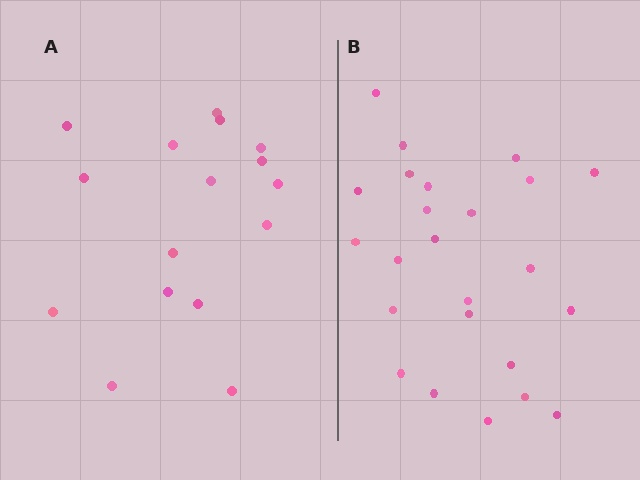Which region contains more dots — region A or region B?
Region B (the right region) has more dots.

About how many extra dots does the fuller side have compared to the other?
Region B has roughly 8 or so more dots than region A.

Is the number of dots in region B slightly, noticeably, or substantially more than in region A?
Region B has substantially more. The ratio is roughly 1.5 to 1.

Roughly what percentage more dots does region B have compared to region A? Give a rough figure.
About 50% more.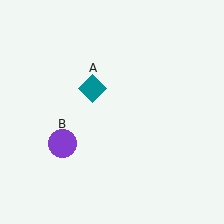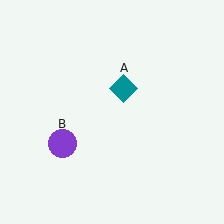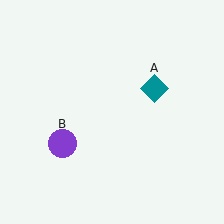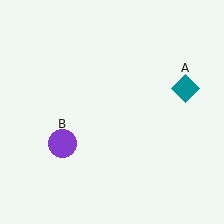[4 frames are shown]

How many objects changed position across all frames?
1 object changed position: teal diamond (object A).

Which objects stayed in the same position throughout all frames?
Purple circle (object B) remained stationary.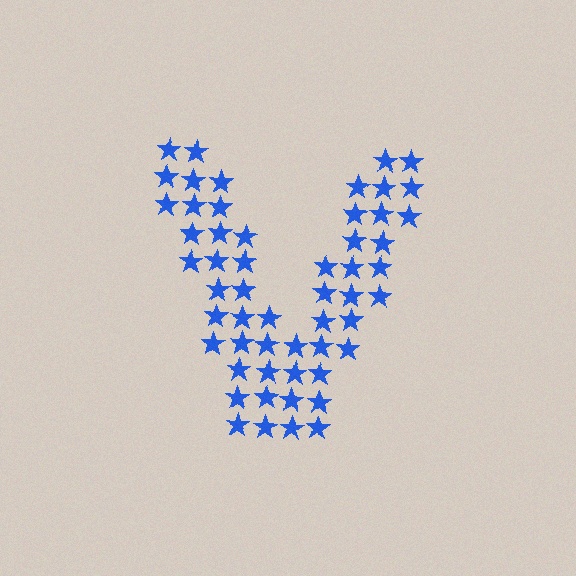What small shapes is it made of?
It is made of small stars.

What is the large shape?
The large shape is the letter V.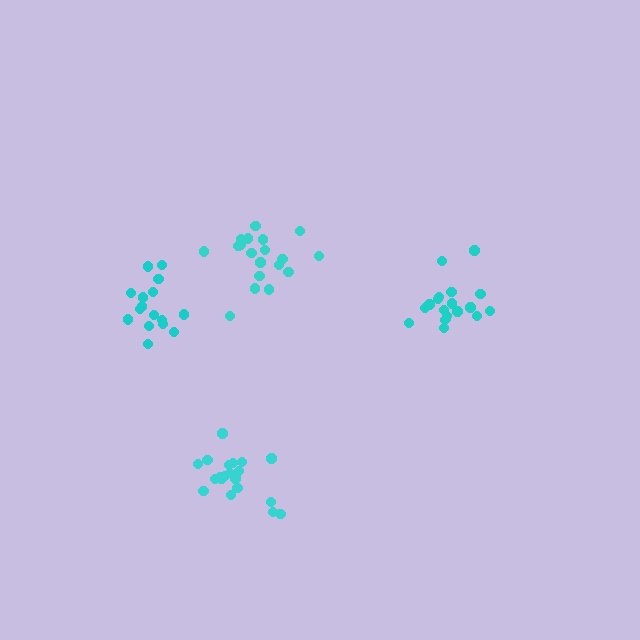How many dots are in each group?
Group 1: 19 dots, Group 2: 21 dots, Group 3: 20 dots, Group 4: 16 dots (76 total).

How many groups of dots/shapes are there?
There are 4 groups.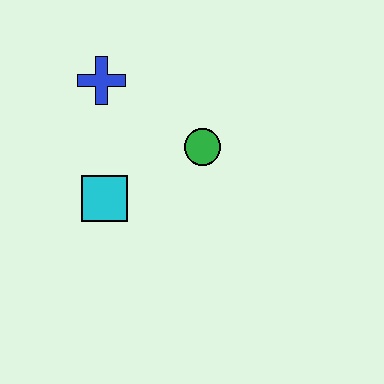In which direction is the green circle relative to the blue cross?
The green circle is to the right of the blue cross.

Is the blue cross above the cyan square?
Yes